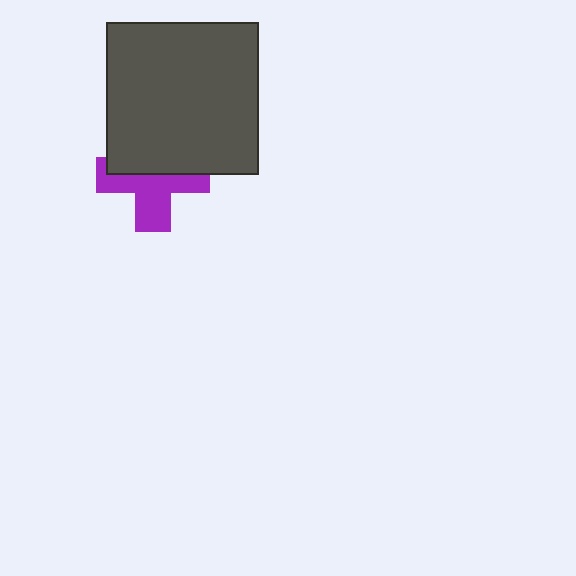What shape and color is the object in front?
The object in front is a dark gray square.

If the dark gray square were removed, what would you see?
You would see the complete purple cross.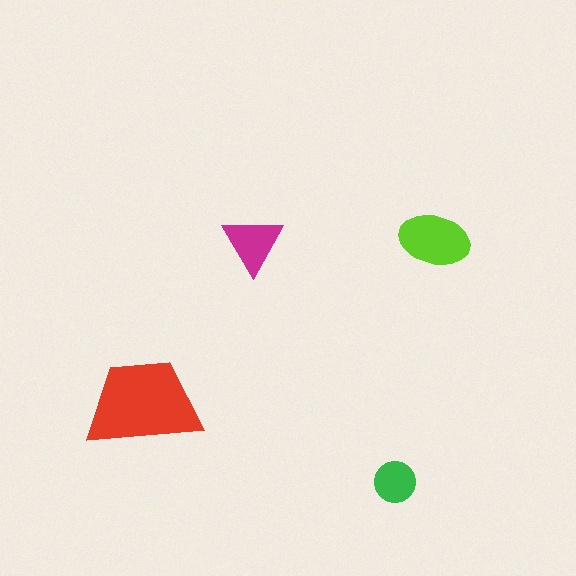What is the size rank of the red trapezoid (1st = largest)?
1st.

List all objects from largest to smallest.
The red trapezoid, the lime ellipse, the magenta triangle, the green circle.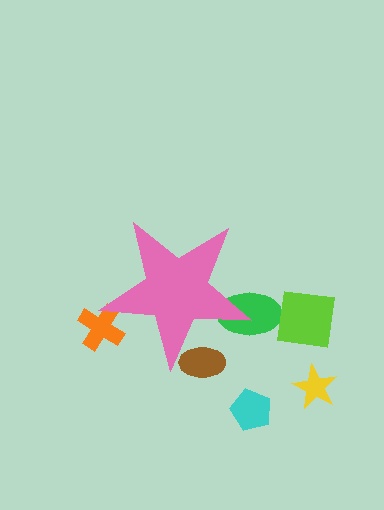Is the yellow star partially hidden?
No, the yellow star is fully visible.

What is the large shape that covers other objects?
A pink star.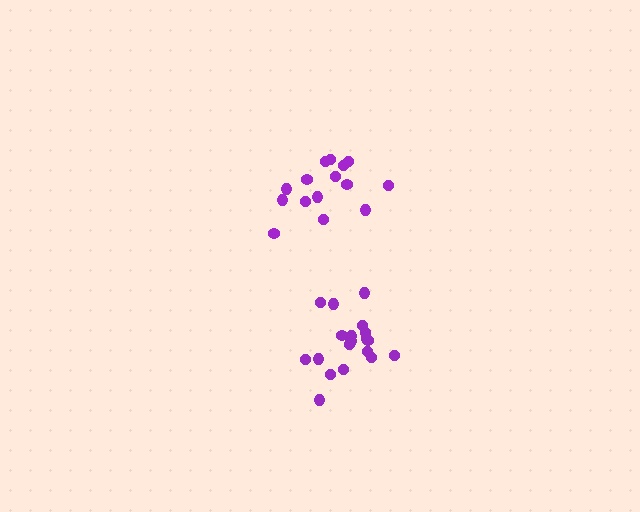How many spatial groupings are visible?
There are 2 spatial groupings.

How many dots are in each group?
Group 1: 15 dots, Group 2: 20 dots (35 total).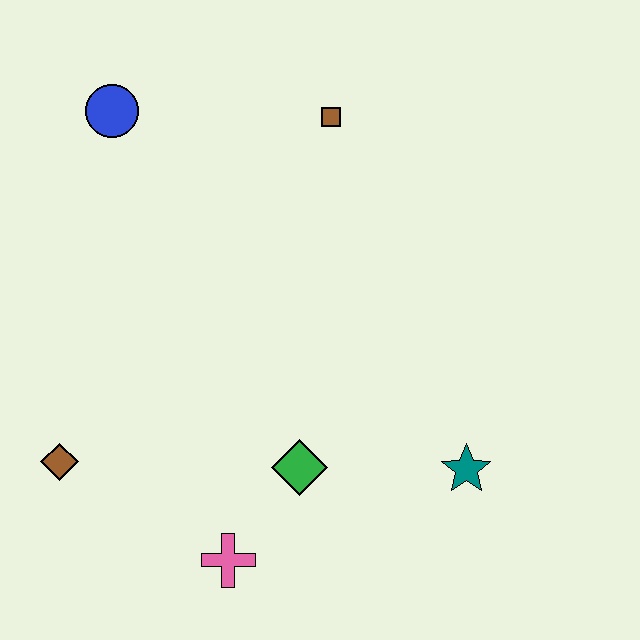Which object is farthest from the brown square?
The pink cross is farthest from the brown square.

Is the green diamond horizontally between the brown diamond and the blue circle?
No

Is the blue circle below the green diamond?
No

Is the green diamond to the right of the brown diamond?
Yes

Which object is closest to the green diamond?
The pink cross is closest to the green diamond.